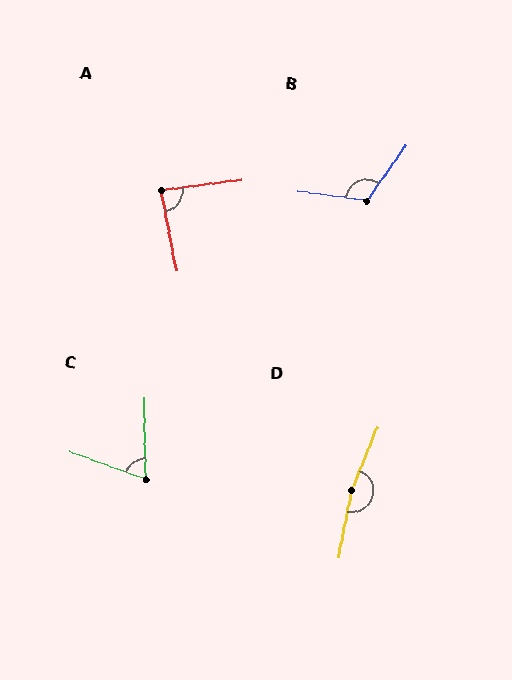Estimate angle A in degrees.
Approximately 87 degrees.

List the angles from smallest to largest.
C (70°), A (87°), B (118°), D (168°).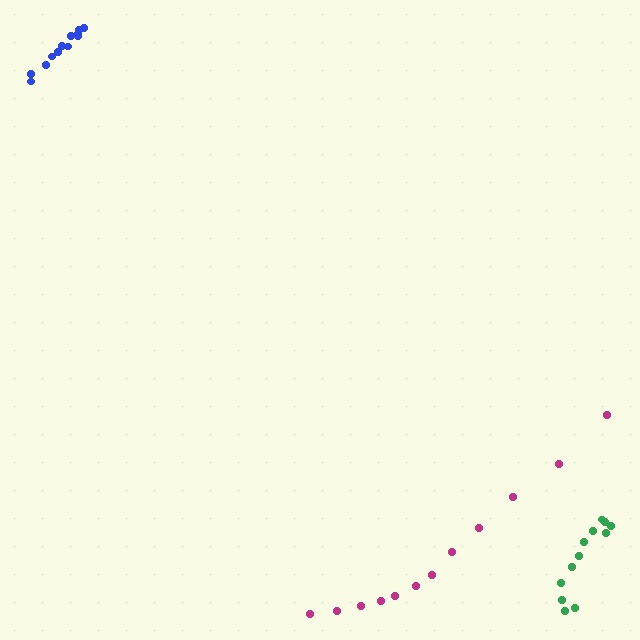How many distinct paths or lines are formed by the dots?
There are 3 distinct paths.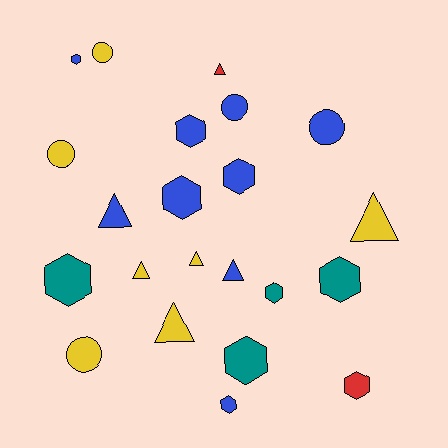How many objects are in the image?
There are 22 objects.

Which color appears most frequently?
Blue, with 9 objects.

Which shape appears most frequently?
Hexagon, with 10 objects.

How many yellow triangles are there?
There are 4 yellow triangles.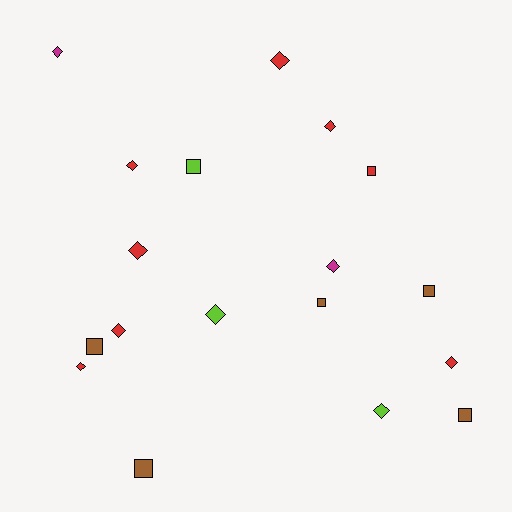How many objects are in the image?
There are 18 objects.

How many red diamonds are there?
There are 7 red diamonds.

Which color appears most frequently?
Red, with 8 objects.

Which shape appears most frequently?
Diamond, with 11 objects.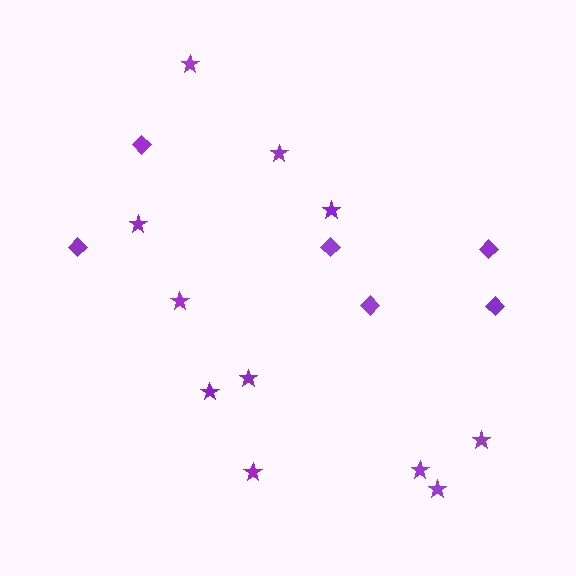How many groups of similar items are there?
There are 2 groups: one group of stars (11) and one group of diamonds (6).